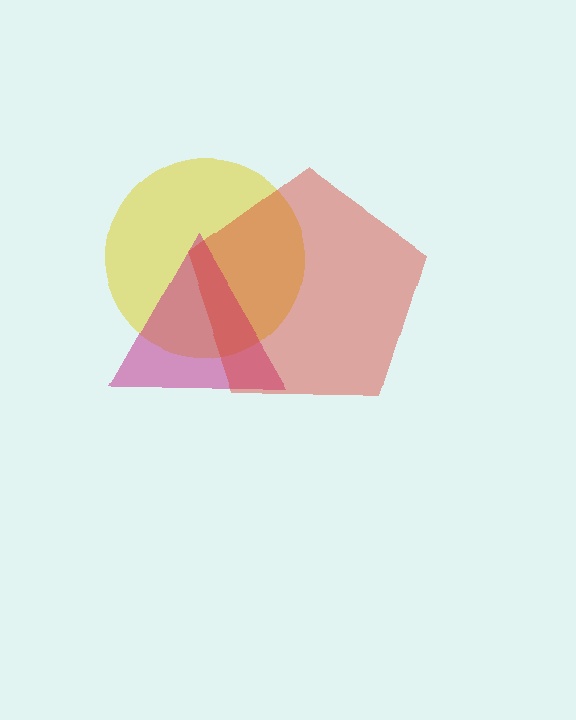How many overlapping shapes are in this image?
There are 3 overlapping shapes in the image.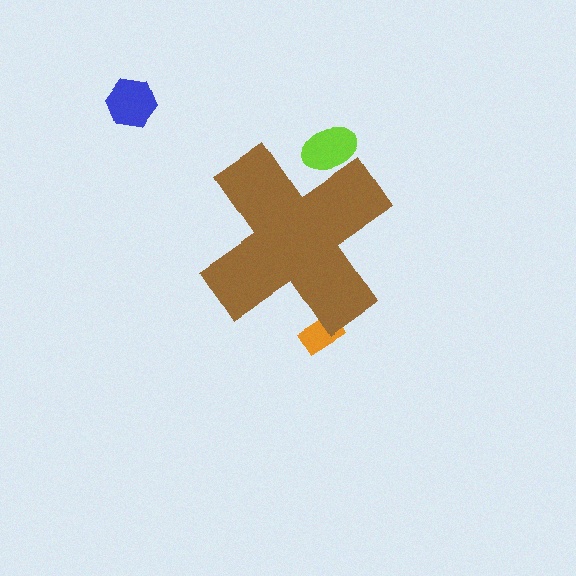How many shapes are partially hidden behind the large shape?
2 shapes are partially hidden.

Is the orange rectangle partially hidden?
Yes, the orange rectangle is partially hidden behind the brown cross.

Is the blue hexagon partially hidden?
No, the blue hexagon is fully visible.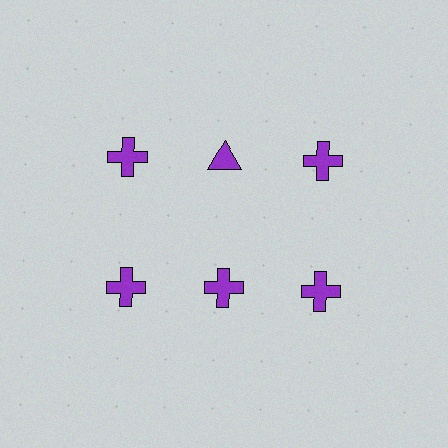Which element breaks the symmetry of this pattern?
The purple triangle in the top row, second from left column breaks the symmetry. All other shapes are purple crosses.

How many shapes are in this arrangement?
There are 6 shapes arranged in a grid pattern.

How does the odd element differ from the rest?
It has a different shape: triangle instead of cross.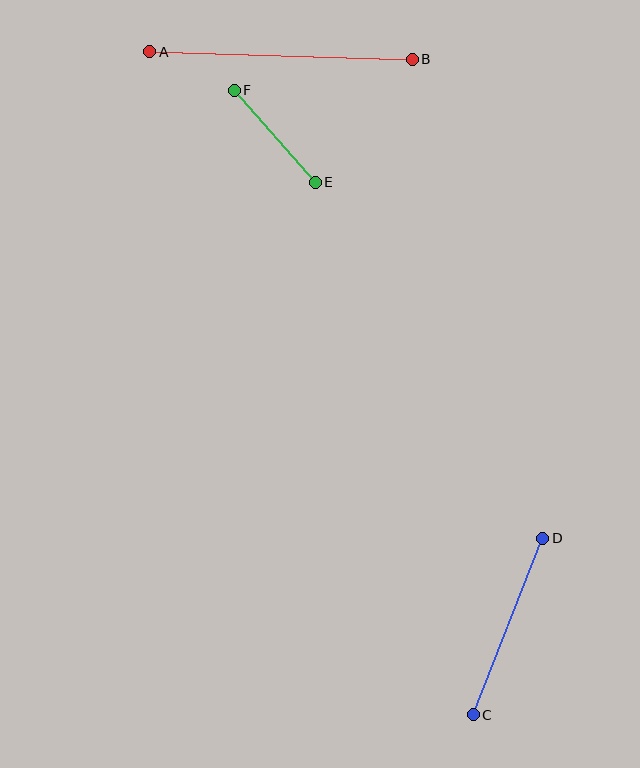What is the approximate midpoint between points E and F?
The midpoint is at approximately (275, 136) pixels.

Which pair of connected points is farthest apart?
Points A and B are farthest apart.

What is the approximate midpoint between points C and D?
The midpoint is at approximately (508, 626) pixels.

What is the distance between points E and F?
The distance is approximately 122 pixels.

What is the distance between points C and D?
The distance is approximately 190 pixels.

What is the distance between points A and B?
The distance is approximately 263 pixels.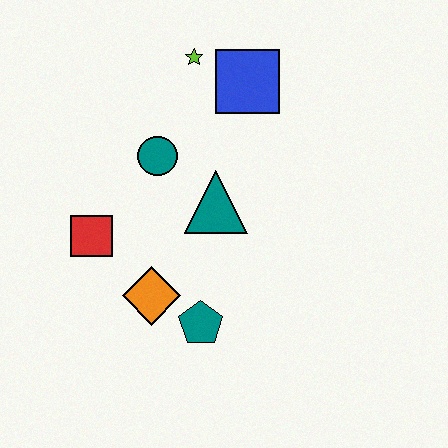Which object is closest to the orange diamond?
The teal pentagon is closest to the orange diamond.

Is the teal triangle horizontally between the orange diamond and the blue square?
Yes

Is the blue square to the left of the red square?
No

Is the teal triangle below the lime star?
Yes